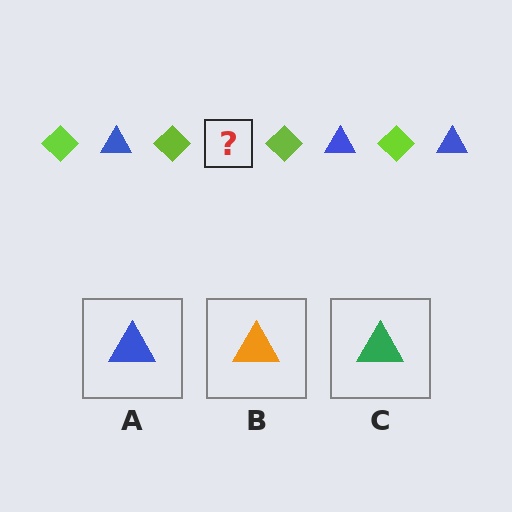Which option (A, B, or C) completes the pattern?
A.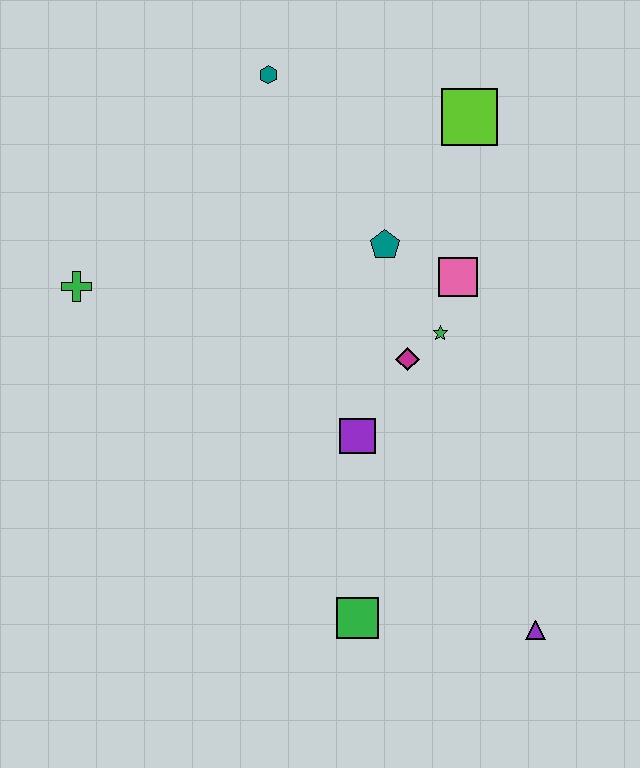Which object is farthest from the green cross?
The purple triangle is farthest from the green cross.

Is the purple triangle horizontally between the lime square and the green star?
No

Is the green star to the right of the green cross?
Yes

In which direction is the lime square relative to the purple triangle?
The lime square is above the purple triangle.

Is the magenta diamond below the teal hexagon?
Yes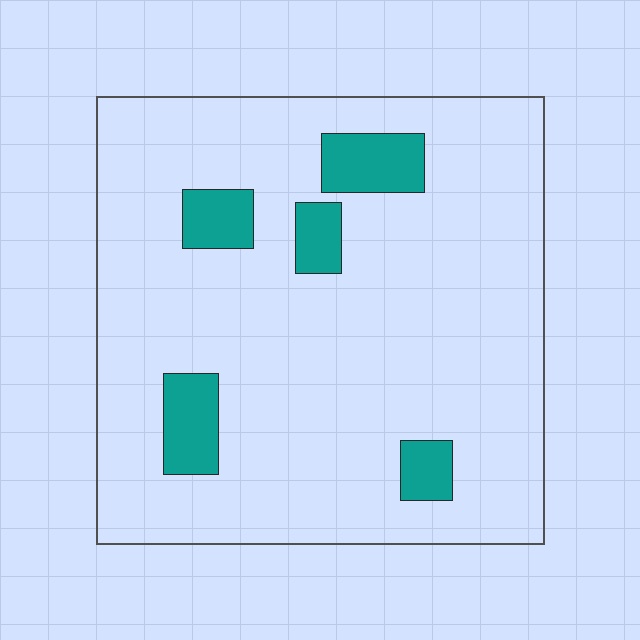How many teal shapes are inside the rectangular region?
5.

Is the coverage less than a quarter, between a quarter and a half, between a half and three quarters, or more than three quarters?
Less than a quarter.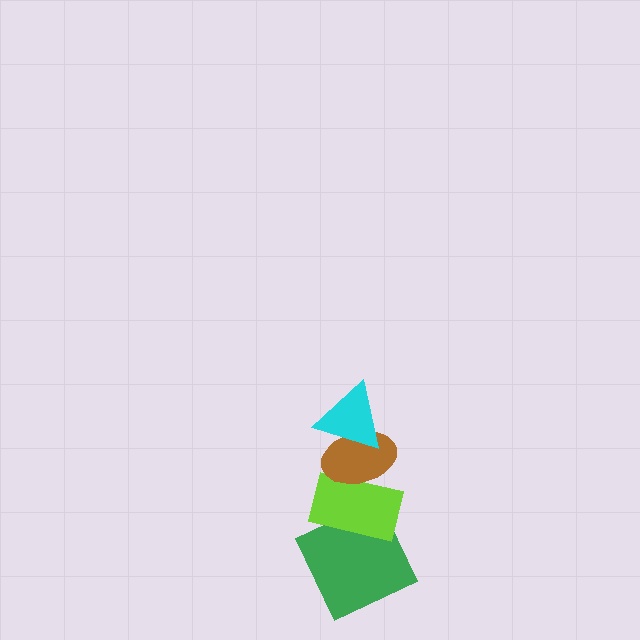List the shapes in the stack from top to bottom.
From top to bottom: the cyan triangle, the brown ellipse, the lime rectangle, the green square.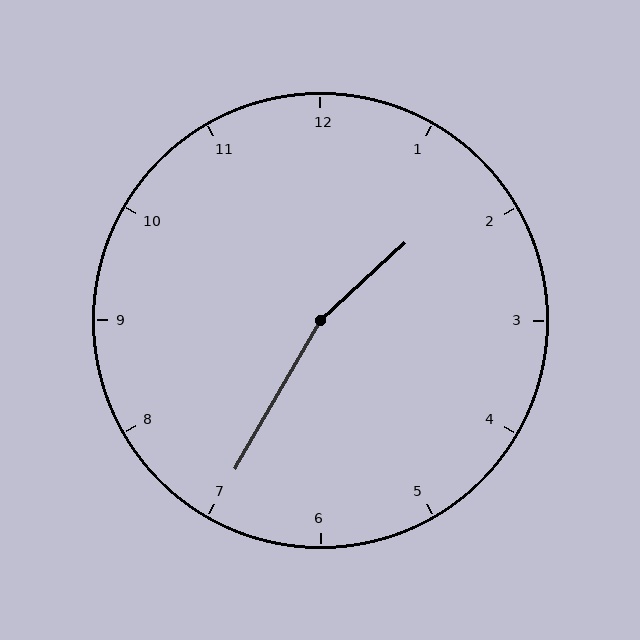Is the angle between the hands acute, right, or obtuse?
It is obtuse.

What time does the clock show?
1:35.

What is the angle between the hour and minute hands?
Approximately 162 degrees.